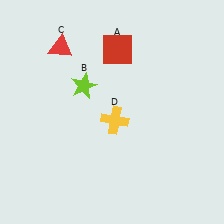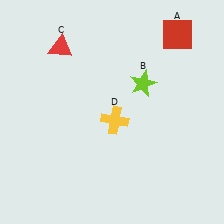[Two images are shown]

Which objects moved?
The objects that moved are: the red square (A), the lime star (B).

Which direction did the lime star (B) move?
The lime star (B) moved right.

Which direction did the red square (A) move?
The red square (A) moved right.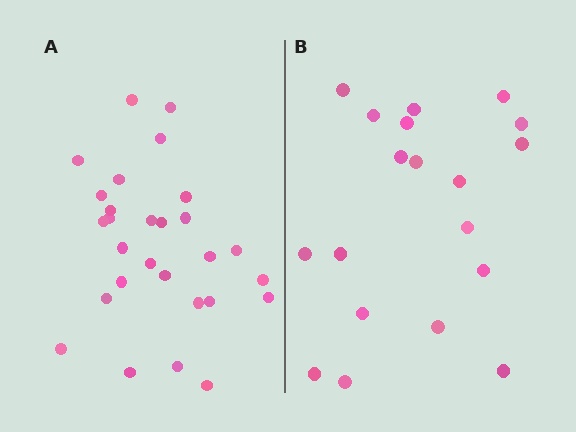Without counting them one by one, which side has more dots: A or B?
Region A (the left region) has more dots.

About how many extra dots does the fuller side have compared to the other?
Region A has roughly 8 or so more dots than region B.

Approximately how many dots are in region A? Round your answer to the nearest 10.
About 30 dots. (The exact count is 28, which rounds to 30.)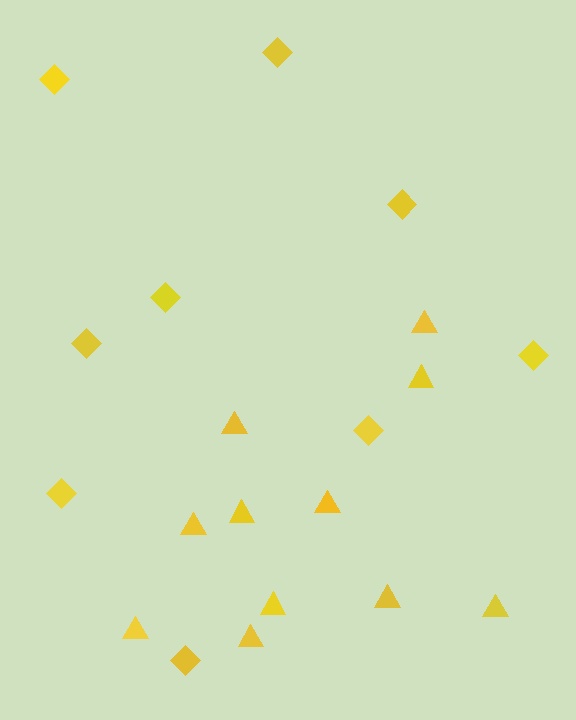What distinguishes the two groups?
There are 2 groups: one group of triangles (11) and one group of diamonds (9).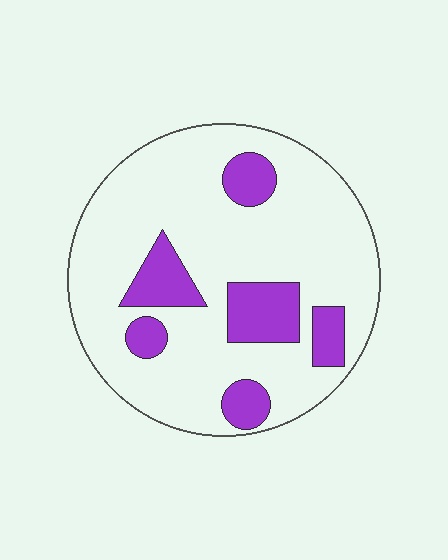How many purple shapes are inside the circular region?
6.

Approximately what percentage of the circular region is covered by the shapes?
Approximately 20%.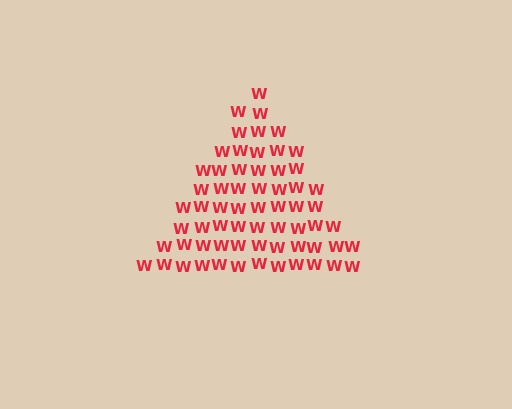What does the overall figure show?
The overall figure shows a triangle.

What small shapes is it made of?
It is made of small letter W's.